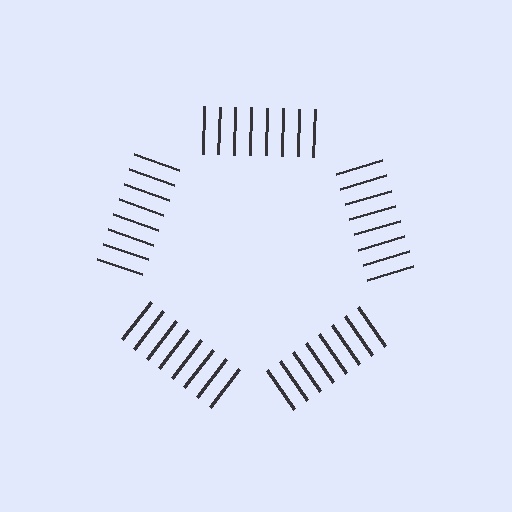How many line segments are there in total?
40 — 8 along each of the 5 edges.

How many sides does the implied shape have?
5 sides — the line-ends trace a pentagon.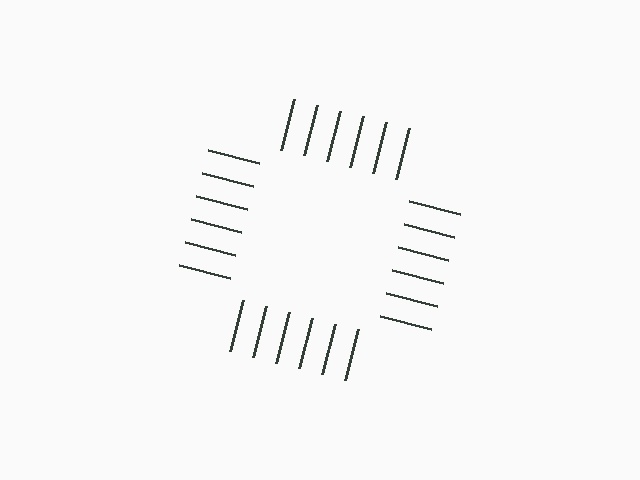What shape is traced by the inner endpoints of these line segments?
An illusory square — the line segments terminate on its edges but no continuous stroke is drawn.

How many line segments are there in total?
24 — 6 along each of the 4 edges.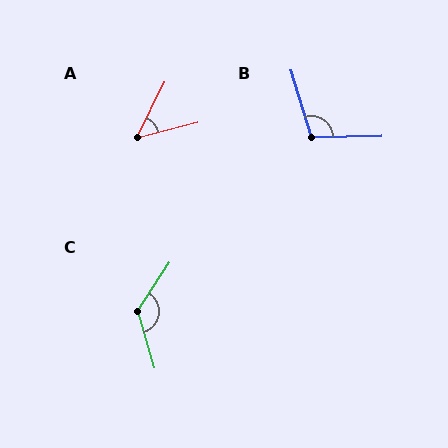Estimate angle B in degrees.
Approximately 106 degrees.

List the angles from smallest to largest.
A (49°), B (106°), C (131°).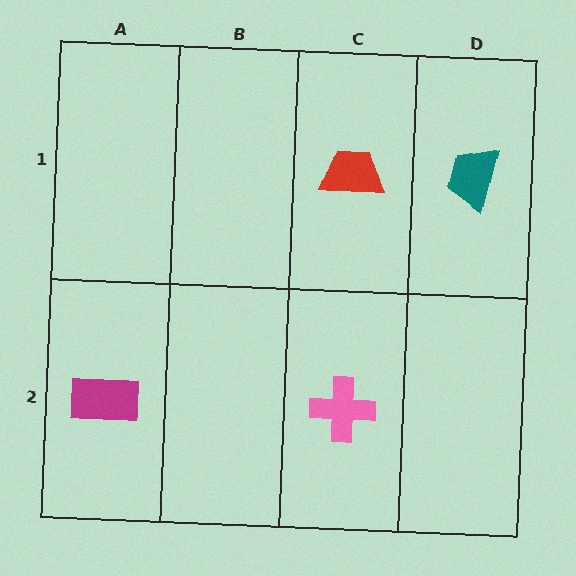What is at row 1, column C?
A red trapezoid.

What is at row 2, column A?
A magenta rectangle.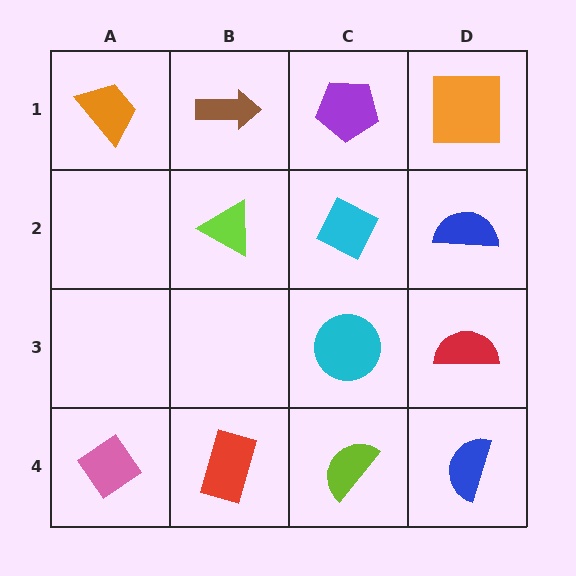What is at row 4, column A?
A pink diamond.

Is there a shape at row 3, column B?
No, that cell is empty.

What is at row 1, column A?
An orange trapezoid.